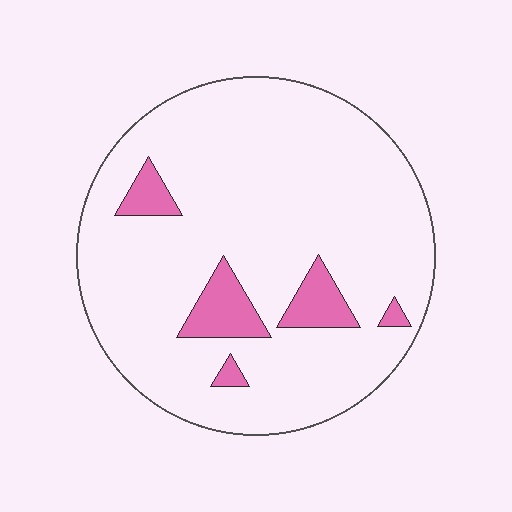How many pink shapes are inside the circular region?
5.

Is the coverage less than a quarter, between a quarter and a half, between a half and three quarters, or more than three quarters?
Less than a quarter.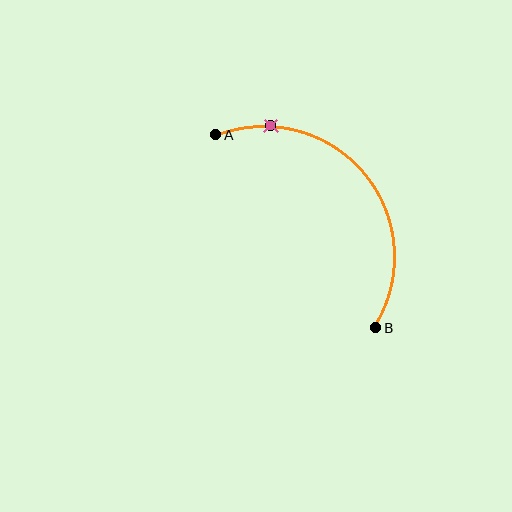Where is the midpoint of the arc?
The arc midpoint is the point on the curve farthest from the straight line joining A and B. It sits above and to the right of that line.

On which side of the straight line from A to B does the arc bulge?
The arc bulges above and to the right of the straight line connecting A and B.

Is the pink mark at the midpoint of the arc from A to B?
No. The pink mark lies on the arc but is closer to endpoint A. The arc midpoint would be at the point on the curve equidistant along the arc from both A and B.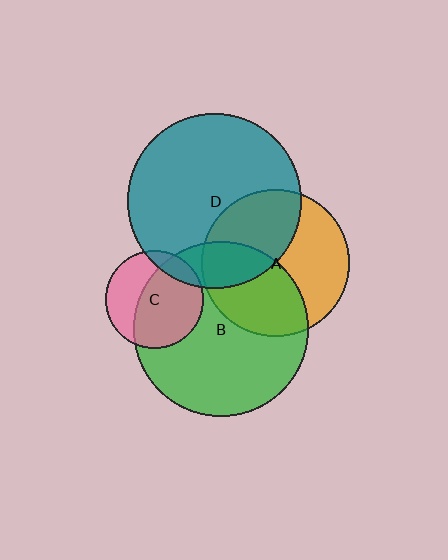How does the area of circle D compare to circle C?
Approximately 3.1 times.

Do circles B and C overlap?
Yes.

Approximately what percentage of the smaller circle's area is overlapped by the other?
Approximately 65%.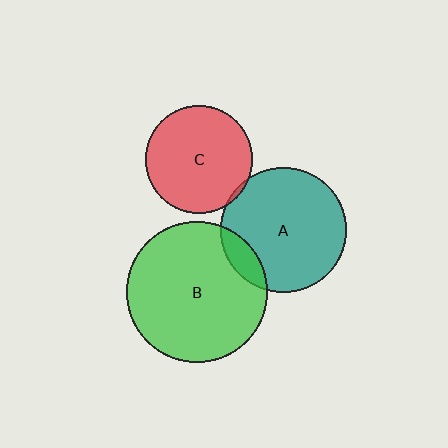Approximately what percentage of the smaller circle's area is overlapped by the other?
Approximately 5%.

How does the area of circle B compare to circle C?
Approximately 1.7 times.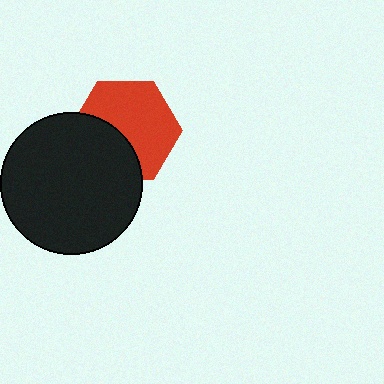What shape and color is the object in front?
The object in front is a black circle.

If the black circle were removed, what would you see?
You would see the complete red hexagon.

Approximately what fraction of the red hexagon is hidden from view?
Roughly 37% of the red hexagon is hidden behind the black circle.